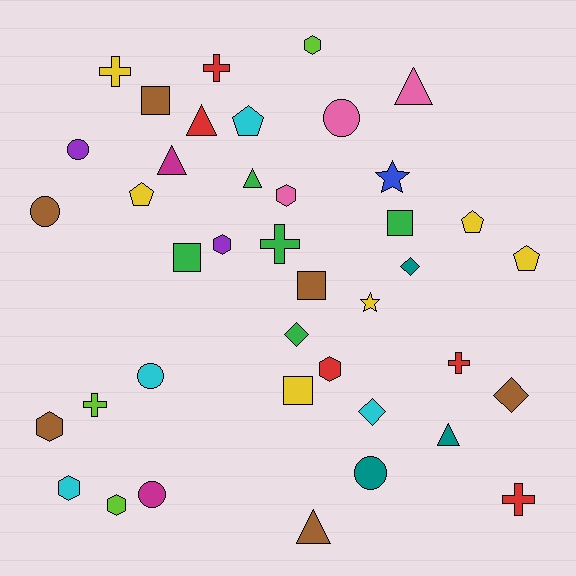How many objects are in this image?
There are 40 objects.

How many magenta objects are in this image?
There are 2 magenta objects.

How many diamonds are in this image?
There are 4 diamonds.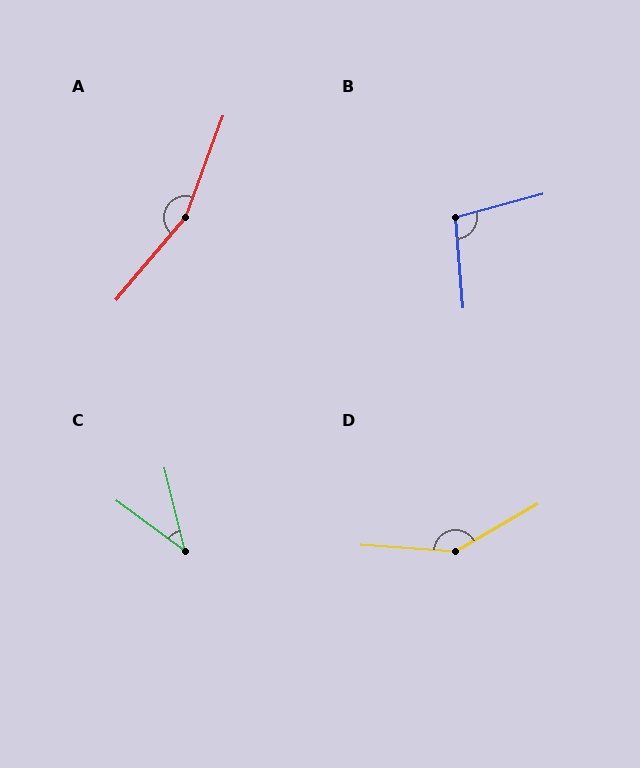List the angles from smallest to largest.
C (40°), B (101°), D (146°), A (160°).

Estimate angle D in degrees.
Approximately 146 degrees.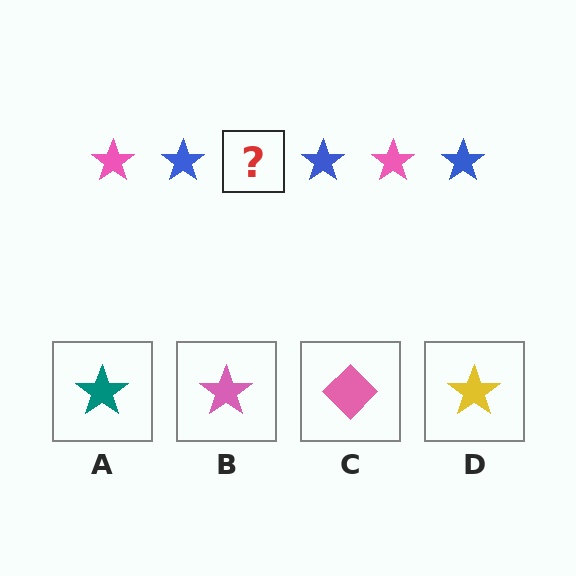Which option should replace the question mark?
Option B.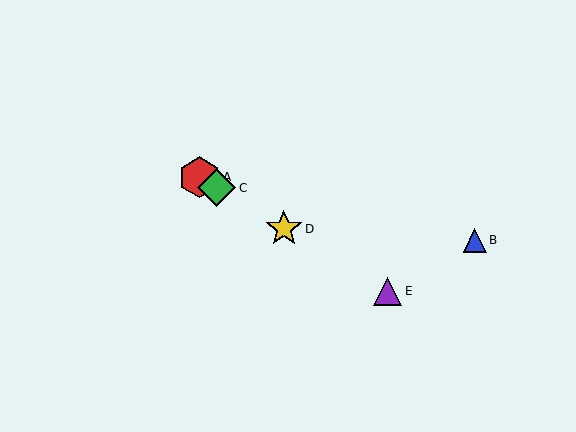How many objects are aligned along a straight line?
4 objects (A, C, D, E) are aligned along a straight line.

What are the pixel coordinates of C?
Object C is at (216, 188).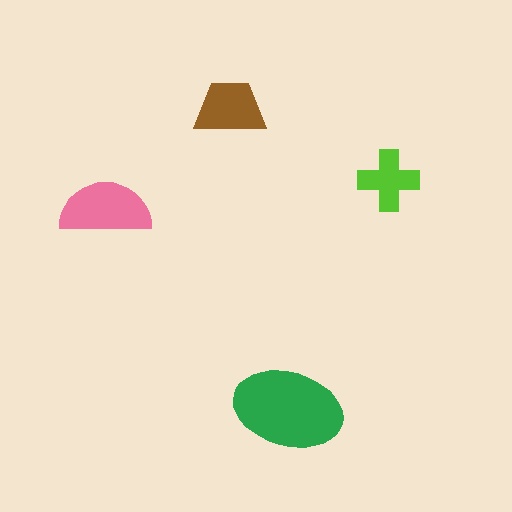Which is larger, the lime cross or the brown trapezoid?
The brown trapezoid.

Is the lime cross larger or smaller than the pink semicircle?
Smaller.